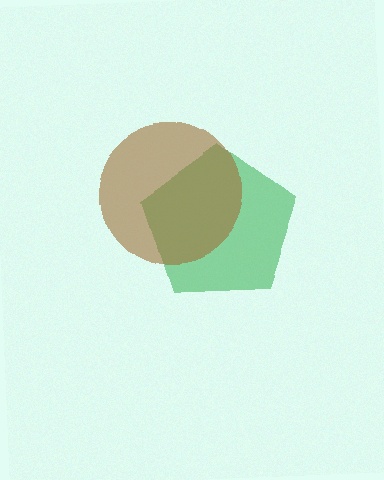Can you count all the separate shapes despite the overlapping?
Yes, there are 2 separate shapes.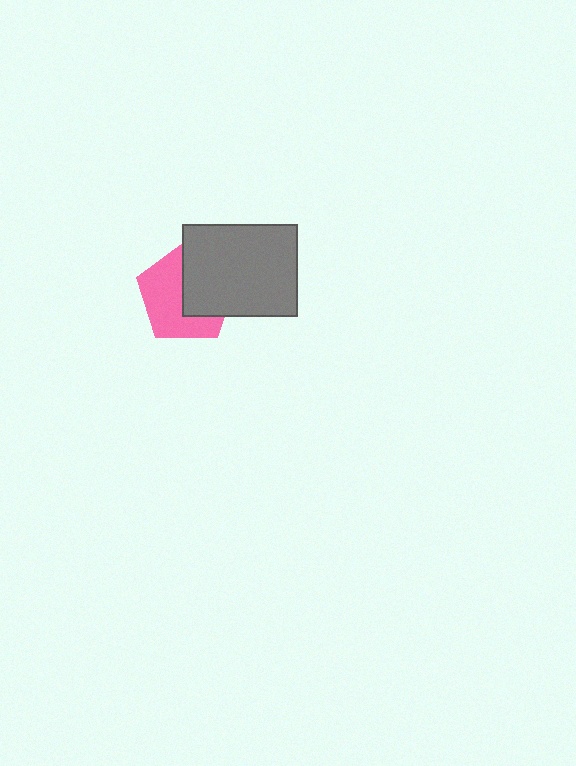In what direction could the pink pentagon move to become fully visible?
The pink pentagon could move left. That would shift it out from behind the gray rectangle entirely.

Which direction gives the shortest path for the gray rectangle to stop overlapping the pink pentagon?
Moving right gives the shortest separation.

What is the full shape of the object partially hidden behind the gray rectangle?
The partially hidden object is a pink pentagon.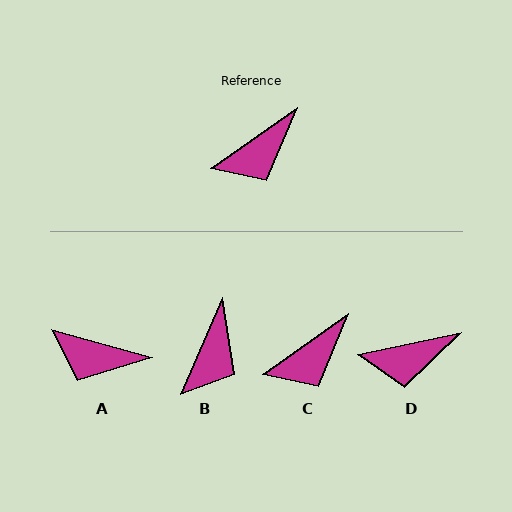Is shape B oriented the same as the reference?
No, it is off by about 32 degrees.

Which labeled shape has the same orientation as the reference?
C.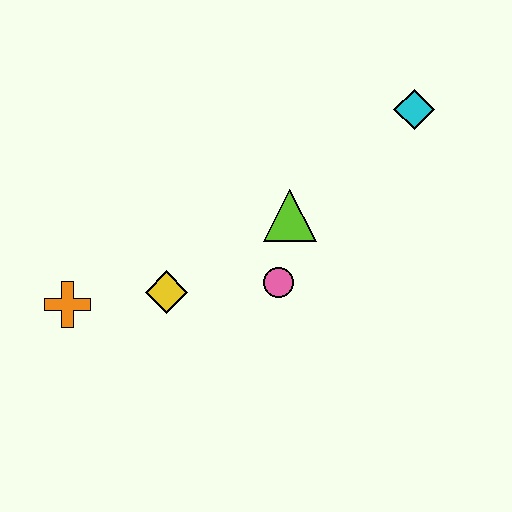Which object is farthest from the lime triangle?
The orange cross is farthest from the lime triangle.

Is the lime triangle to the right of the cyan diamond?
No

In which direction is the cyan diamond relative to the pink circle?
The cyan diamond is above the pink circle.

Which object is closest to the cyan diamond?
The lime triangle is closest to the cyan diamond.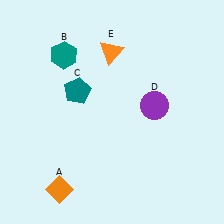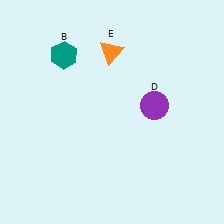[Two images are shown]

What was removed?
The orange diamond (A), the teal pentagon (C) were removed in Image 2.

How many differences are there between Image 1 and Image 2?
There are 2 differences between the two images.